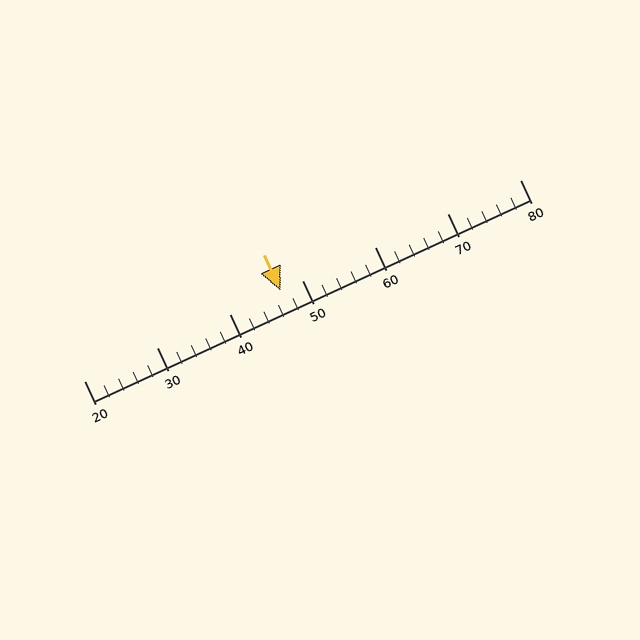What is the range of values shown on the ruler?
The ruler shows values from 20 to 80.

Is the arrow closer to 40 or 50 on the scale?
The arrow is closer to 50.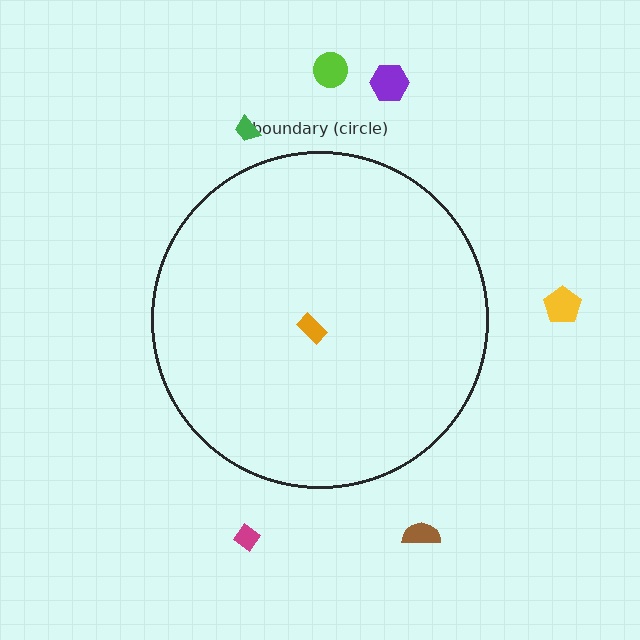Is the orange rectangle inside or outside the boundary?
Inside.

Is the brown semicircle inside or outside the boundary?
Outside.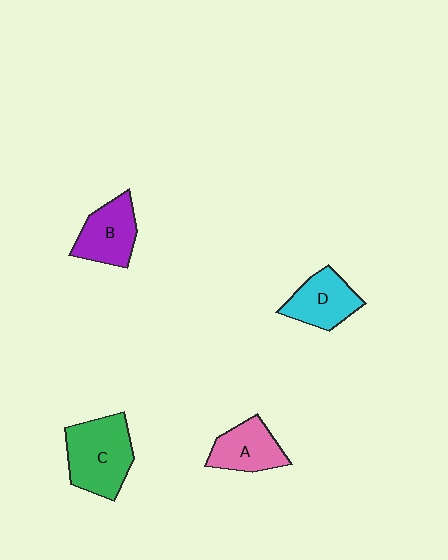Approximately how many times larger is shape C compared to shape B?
Approximately 1.4 times.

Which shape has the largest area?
Shape C (green).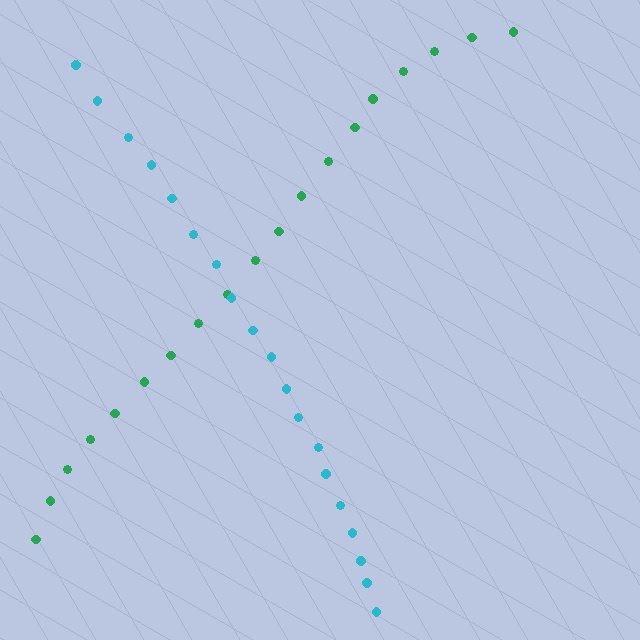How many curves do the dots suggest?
There are 2 distinct paths.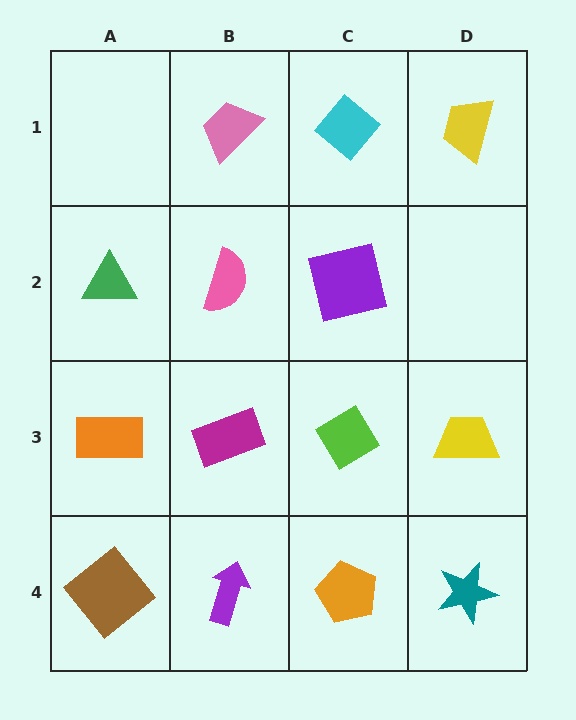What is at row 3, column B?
A magenta rectangle.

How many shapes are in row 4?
4 shapes.